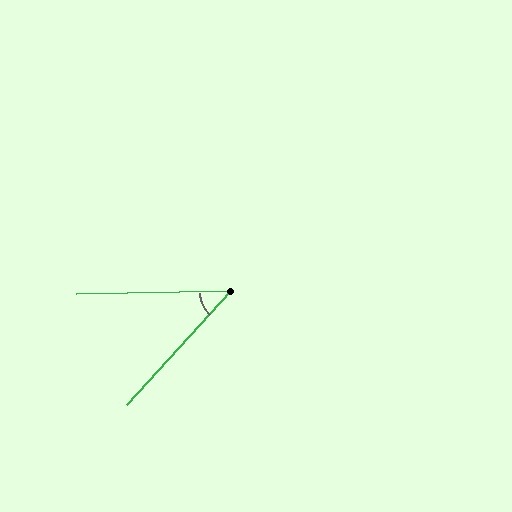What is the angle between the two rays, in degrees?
Approximately 46 degrees.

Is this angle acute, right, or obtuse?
It is acute.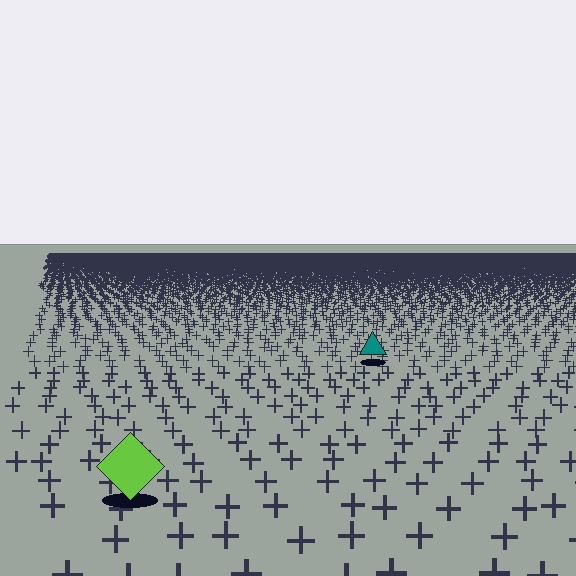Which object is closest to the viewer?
The lime diamond is closest. The texture marks near it are larger and more spread out.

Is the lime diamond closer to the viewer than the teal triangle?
Yes. The lime diamond is closer — you can tell from the texture gradient: the ground texture is coarser near it.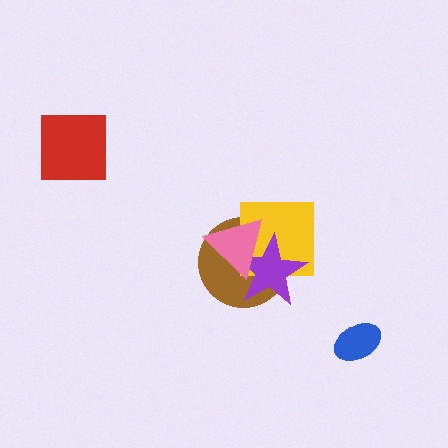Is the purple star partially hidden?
Yes, it is partially covered by another shape.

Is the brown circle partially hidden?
Yes, it is partially covered by another shape.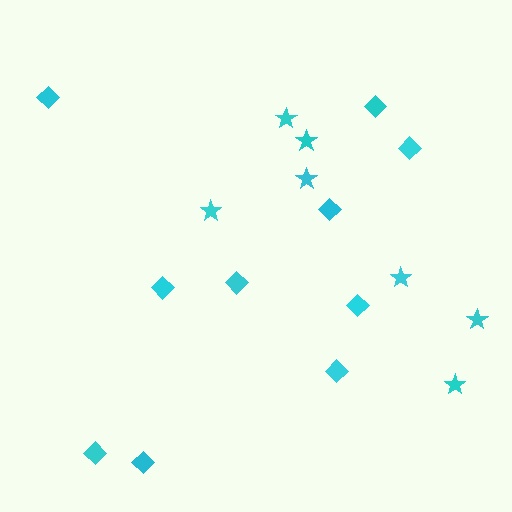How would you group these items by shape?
There are 2 groups: one group of stars (7) and one group of diamonds (10).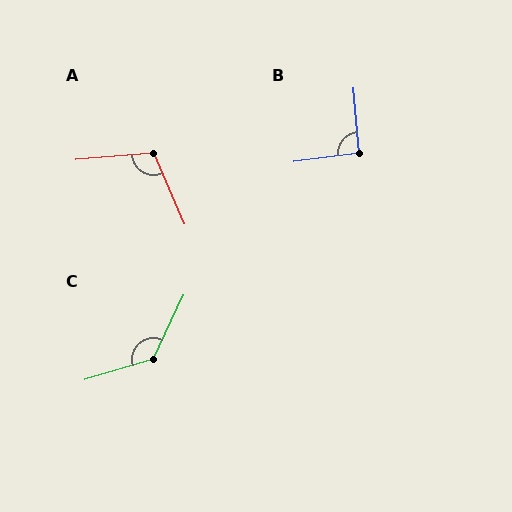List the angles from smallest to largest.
B (93°), A (109°), C (133°).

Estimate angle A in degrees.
Approximately 109 degrees.